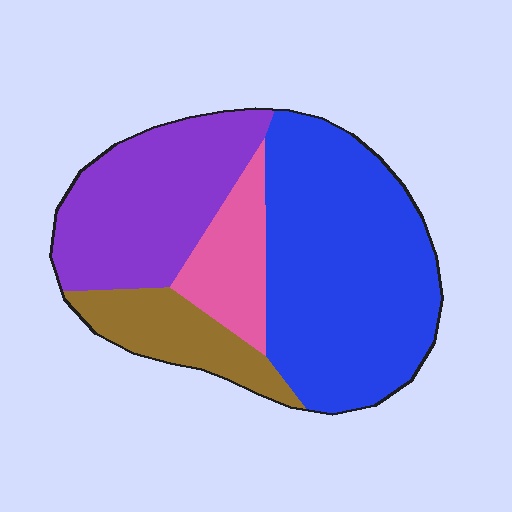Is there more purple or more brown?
Purple.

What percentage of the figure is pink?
Pink takes up about one eighth (1/8) of the figure.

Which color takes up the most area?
Blue, at roughly 45%.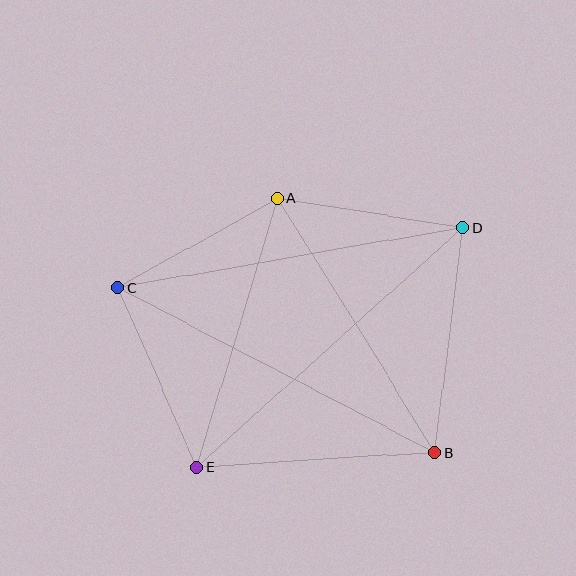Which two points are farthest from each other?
Points D and E are farthest from each other.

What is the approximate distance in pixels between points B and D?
The distance between B and D is approximately 226 pixels.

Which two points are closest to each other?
Points A and C are closest to each other.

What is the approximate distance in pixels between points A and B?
The distance between A and B is approximately 299 pixels.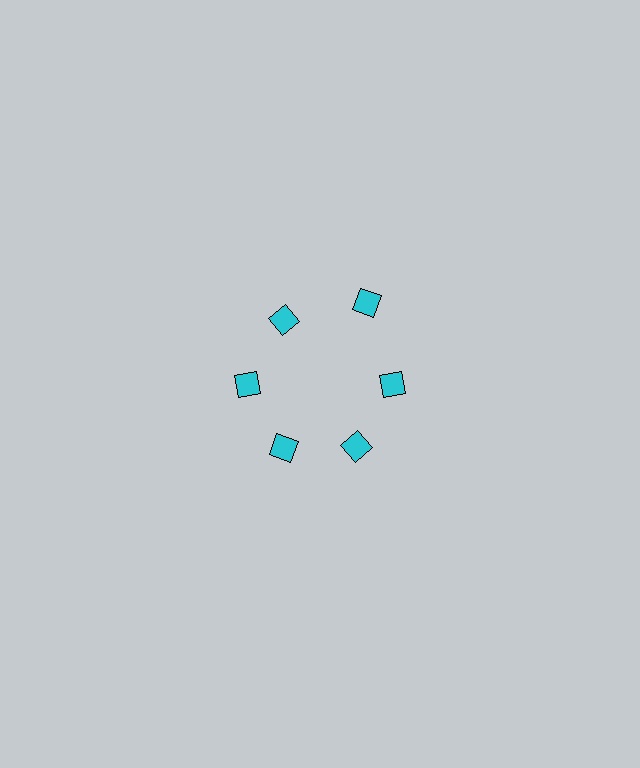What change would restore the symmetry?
The symmetry would be restored by moving it inward, back onto the ring so that all 6 squares sit at equal angles and equal distance from the center.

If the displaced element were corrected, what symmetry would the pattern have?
It would have 6-fold rotational symmetry — the pattern would map onto itself every 60 degrees.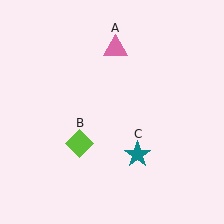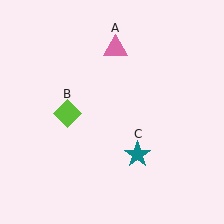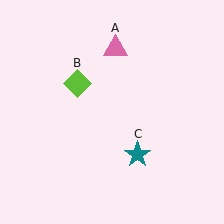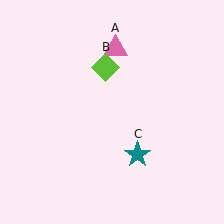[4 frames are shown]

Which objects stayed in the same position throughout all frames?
Pink triangle (object A) and teal star (object C) remained stationary.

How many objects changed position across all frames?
1 object changed position: lime diamond (object B).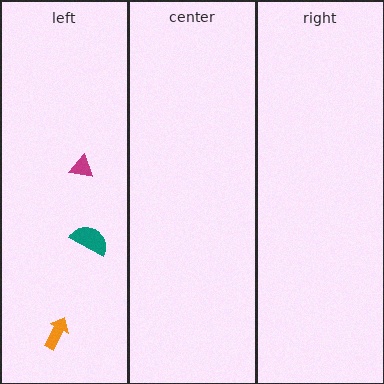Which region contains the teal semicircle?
The left region.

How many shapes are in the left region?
3.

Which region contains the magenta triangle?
The left region.